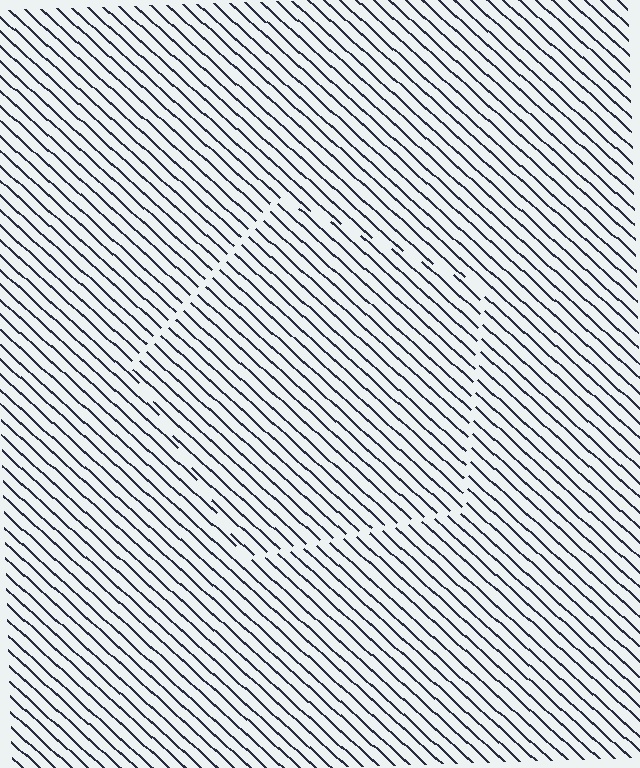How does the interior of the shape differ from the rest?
The interior of the shape contains the same grating, shifted by half a period — the contour is defined by the phase discontinuity where line-ends from the inner and outer gratings abut.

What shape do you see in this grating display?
An illusory pentagon. The interior of the shape contains the same grating, shifted by half a period — the contour is defined by the phase discontinuity where line-ends from the inner and outer gratings abut.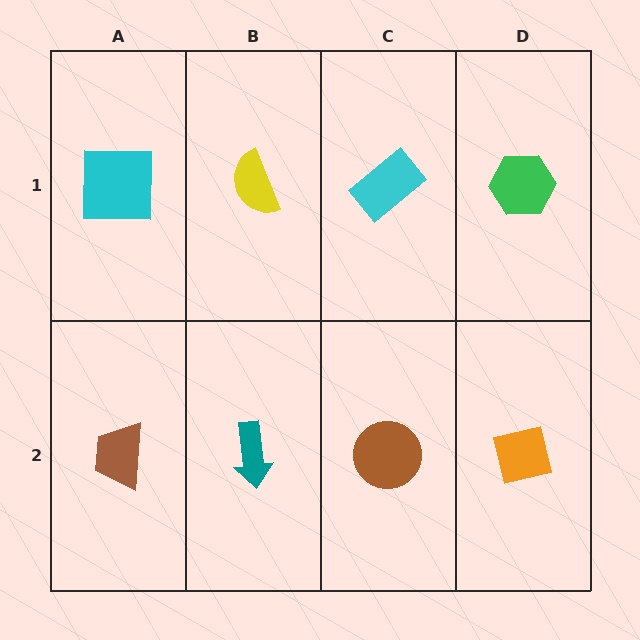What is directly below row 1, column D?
An orange square.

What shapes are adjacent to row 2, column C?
A cyan rectangle (row 1, column C), a teal arrow (row 2, column B), an orange square (row 2, column D).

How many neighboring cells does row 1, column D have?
2.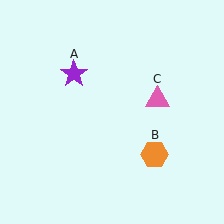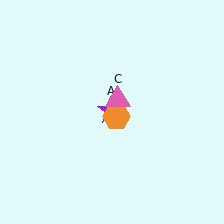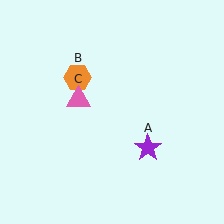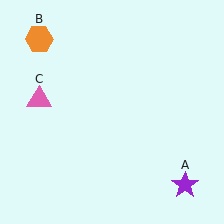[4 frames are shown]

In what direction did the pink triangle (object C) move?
The pink triangle (object C) moved left.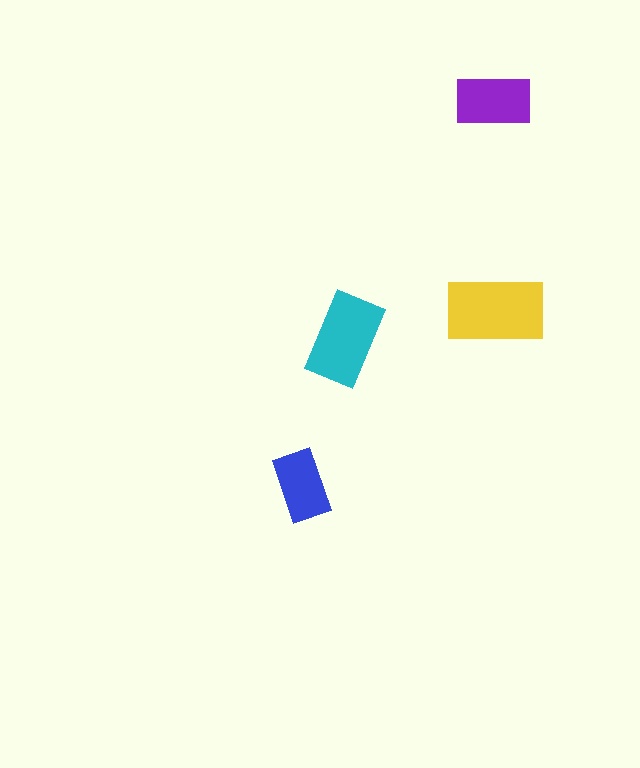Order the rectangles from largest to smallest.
the yellow one, the cyan one, the purple one, the blue one.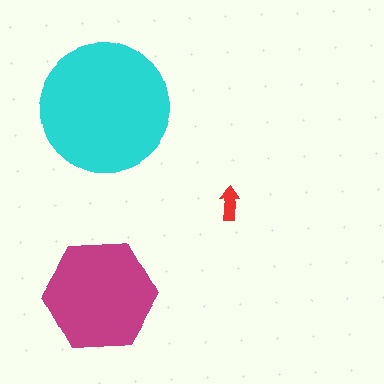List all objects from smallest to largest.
The red arrow, the magenta hexagon, the cyan circle.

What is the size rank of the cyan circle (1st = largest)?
1st.